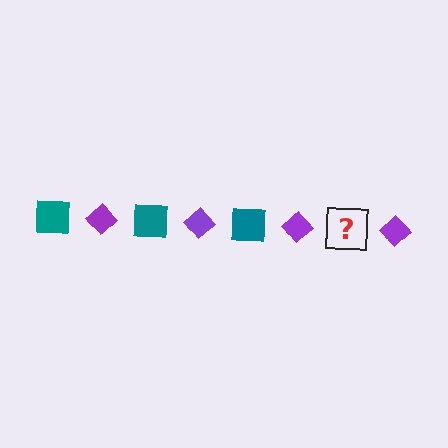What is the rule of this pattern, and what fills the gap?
The rule is that the pattern alternates between teal square and purple diamond. The gap should be filled with a teal square.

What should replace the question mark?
The question mark should be replaced with a teal square.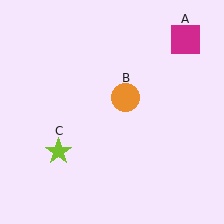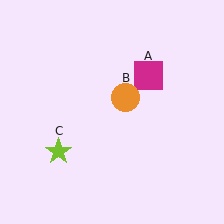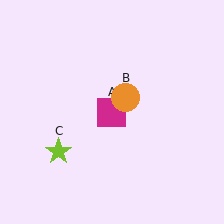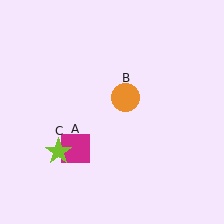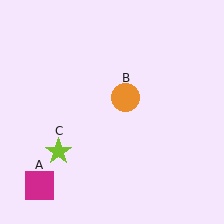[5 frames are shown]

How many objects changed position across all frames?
1 object changed position: magenta square (object A).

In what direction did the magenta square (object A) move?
The magenta square (object A) moved down and to the left.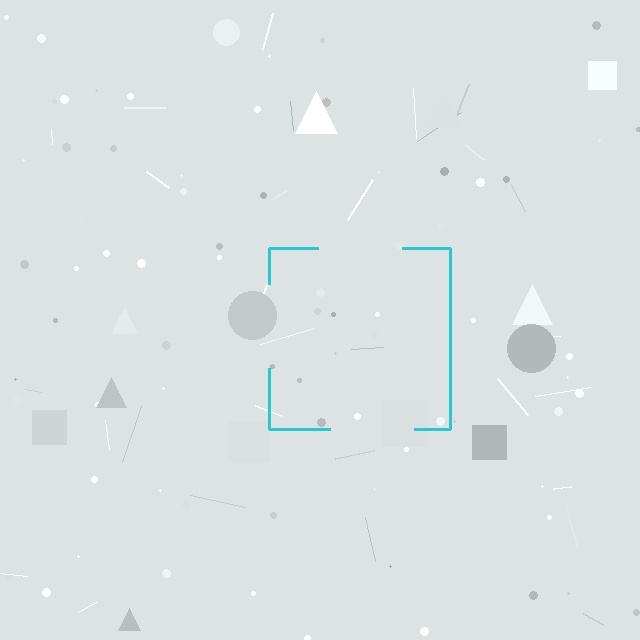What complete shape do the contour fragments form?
The contour fragments form a square.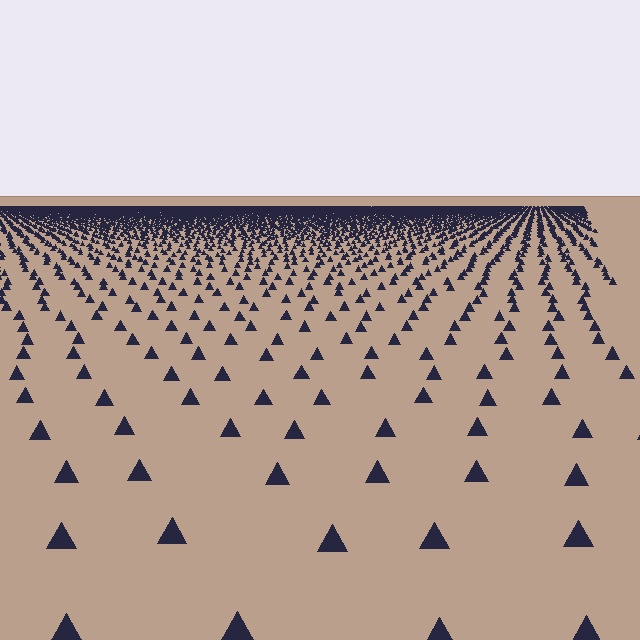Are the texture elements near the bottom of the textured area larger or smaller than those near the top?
Larger. Near the bottom, elements are closer to the viewer and appear at a bigger on-screen size.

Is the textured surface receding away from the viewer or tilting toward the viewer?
The surface is receding away from the viewer. Texture elements get smaller and denser toward the top.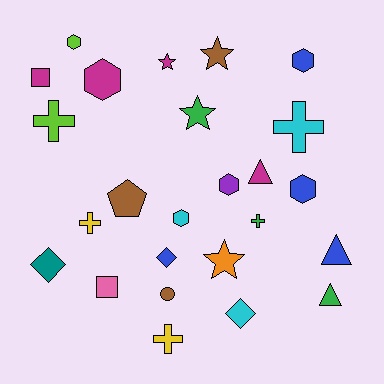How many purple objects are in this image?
There is 1 purple object.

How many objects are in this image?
There are 25 objects.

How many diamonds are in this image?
There are 3 diamonds.